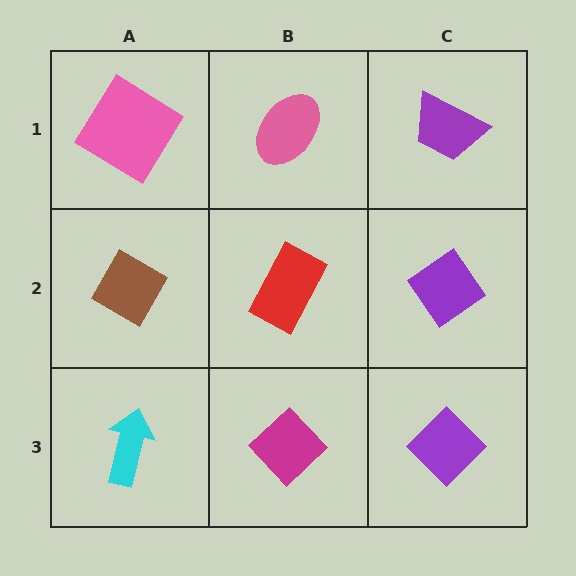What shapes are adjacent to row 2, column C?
A purple trapezoid (row 1, column C), a purple diamond (row 3, column C), a red rectangle (row 2, column B).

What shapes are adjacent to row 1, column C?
A purple diamond (row 2, column C), a pink ellipse (row 1, column B).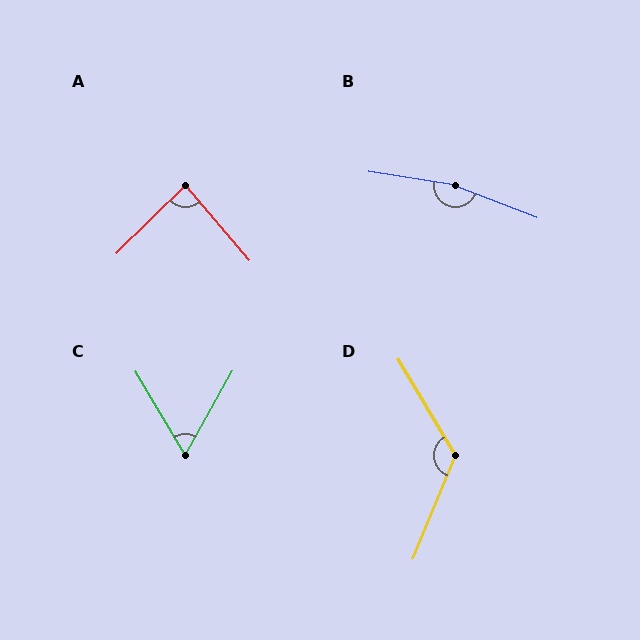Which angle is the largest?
B, at approximately 168 degrees.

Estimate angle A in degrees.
Approximately 86 degrees.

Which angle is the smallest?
C, at approximately 60 degrees.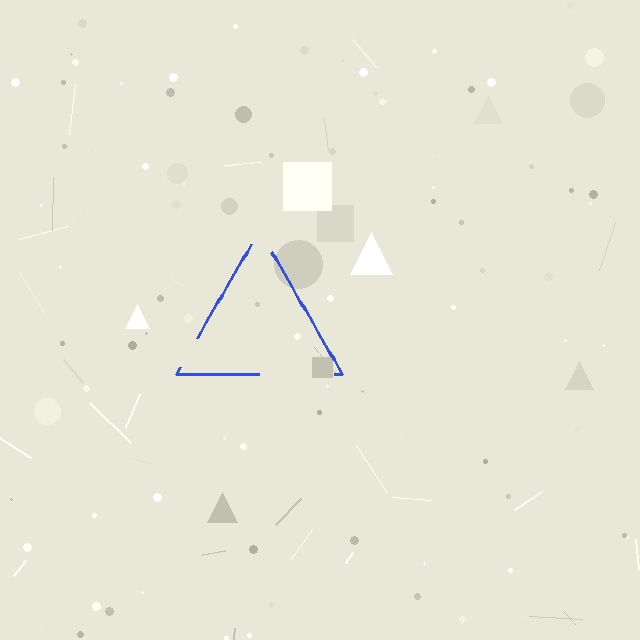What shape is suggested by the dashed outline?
The dashed outline suggests a triangle.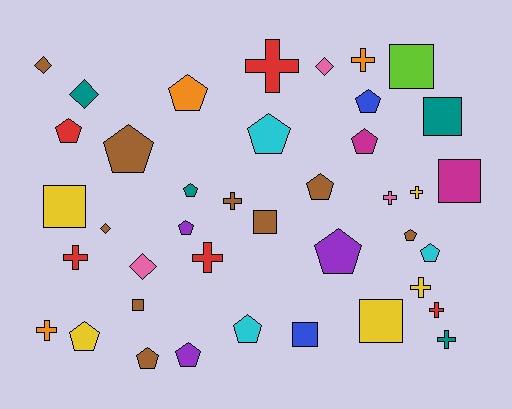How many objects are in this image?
There are 40 objects.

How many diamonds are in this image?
There are 5 diamonds.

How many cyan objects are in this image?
There are 3 cyan objects.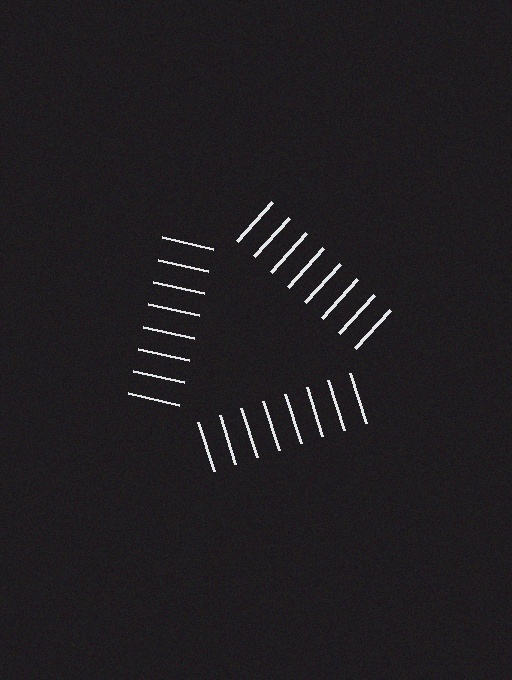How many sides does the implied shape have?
3 sides — the line-ends trace a triangle.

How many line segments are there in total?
24 — 8 along each of the 3 edges.